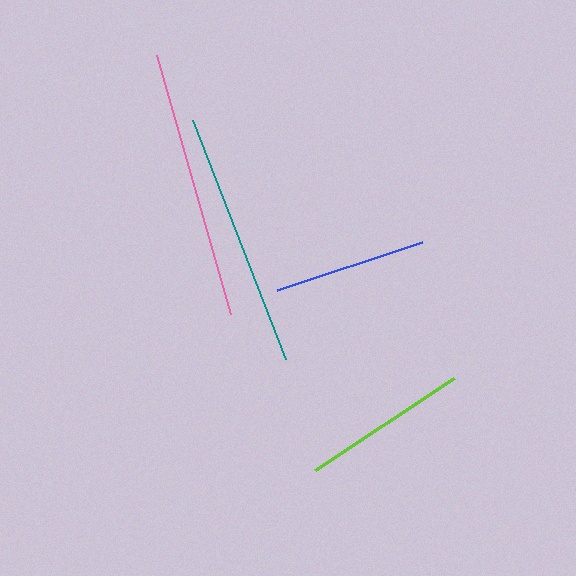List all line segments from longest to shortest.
From longest to shortest: pink, teal, lime, blue.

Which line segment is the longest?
The pink line is the longest at approximately 269 pixels.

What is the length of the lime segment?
The lime segment is approximately 166 pixels long.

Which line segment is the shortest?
The blue line is the shortest at approximately 153 pixels.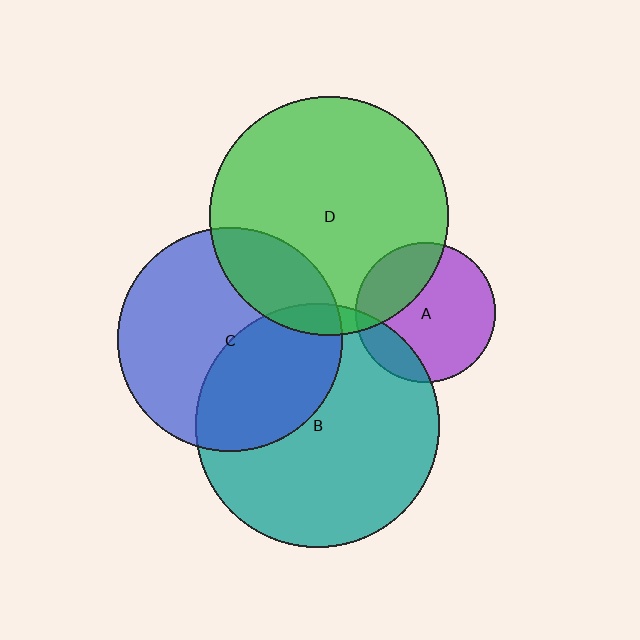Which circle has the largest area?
Circle B (teal).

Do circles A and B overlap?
Yes.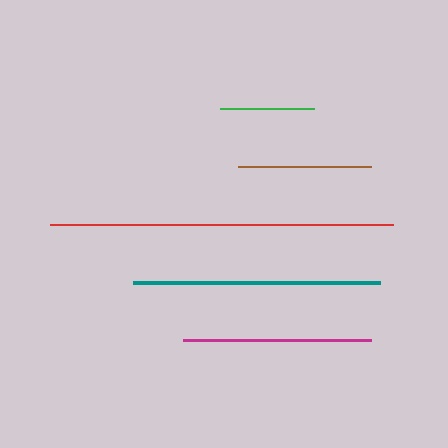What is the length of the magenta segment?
The magenta segment is approximately 189 pixels long.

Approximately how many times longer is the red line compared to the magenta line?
The red line is approximately 1.8 times the length of the magenta line.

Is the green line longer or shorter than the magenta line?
The magenta line is longer than the green line.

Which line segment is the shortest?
The green line is the shortest at approximately 94 pixels.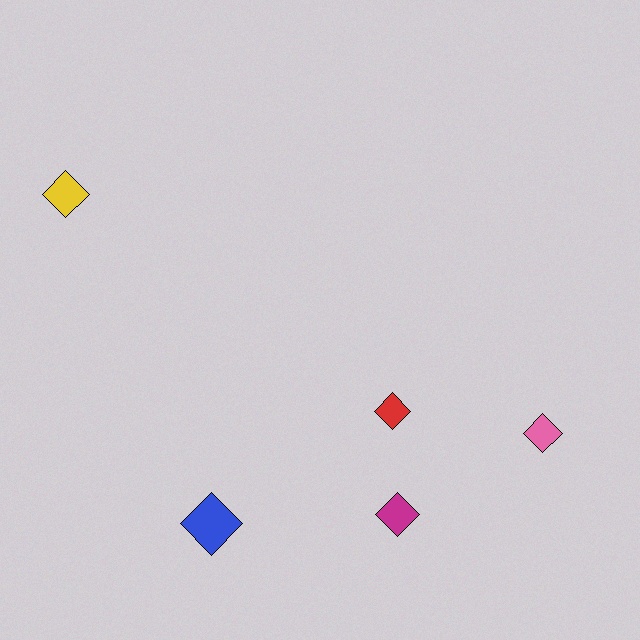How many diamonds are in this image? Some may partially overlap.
There are 5 diamonds.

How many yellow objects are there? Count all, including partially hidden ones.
There is 1 yellow object.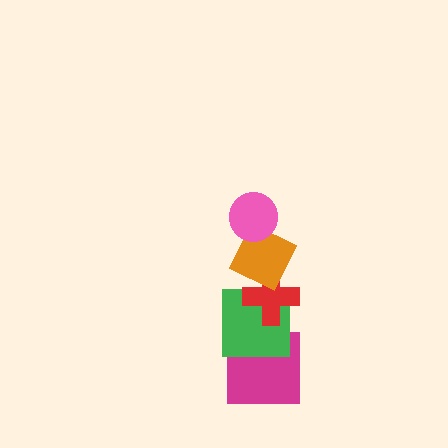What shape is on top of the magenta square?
The green square is on top of the magenta square.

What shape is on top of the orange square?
The pink circle is on top of the orange square.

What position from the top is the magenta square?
The magenta square is 5th from the top.